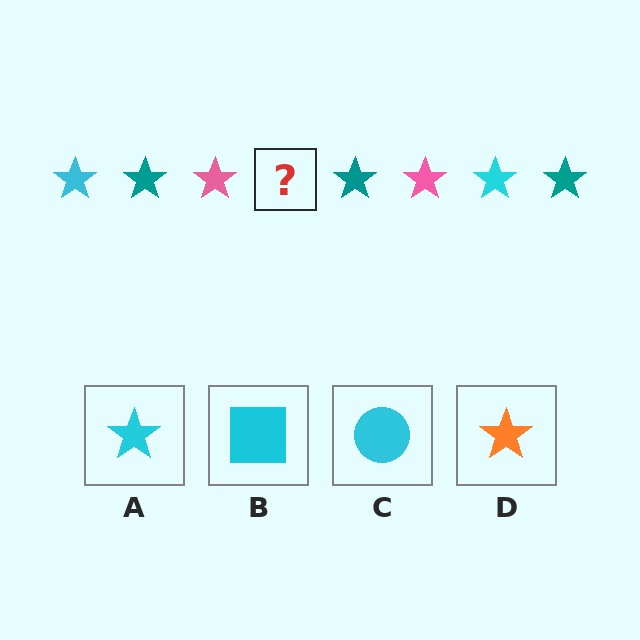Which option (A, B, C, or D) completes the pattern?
A.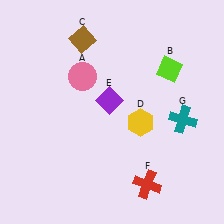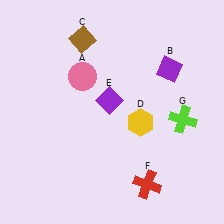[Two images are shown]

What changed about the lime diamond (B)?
In Image 1, B is lime. In Image 2, it changed to purple.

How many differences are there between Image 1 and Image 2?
There are 2 differences between the two images.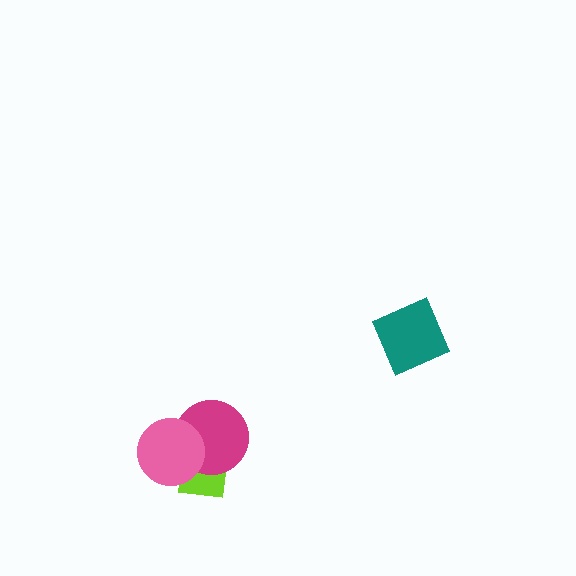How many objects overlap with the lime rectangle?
2 objects overlap with the lime rectangle.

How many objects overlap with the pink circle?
2 objects overlap with the pink circle.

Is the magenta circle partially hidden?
Yes, it is partially covered by another shape.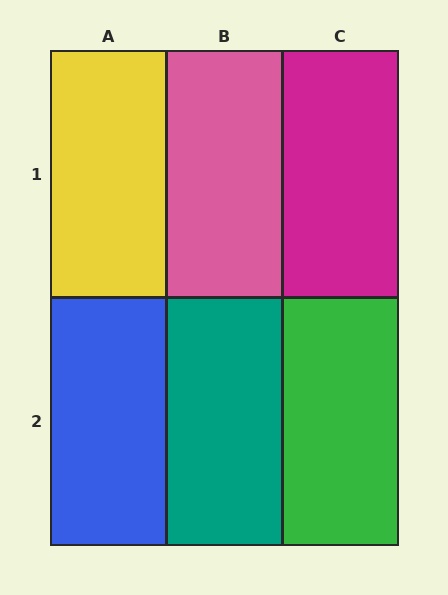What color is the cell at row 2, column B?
Teal.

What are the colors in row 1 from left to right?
Yellow, pink, magenta.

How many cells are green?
1 cell is green.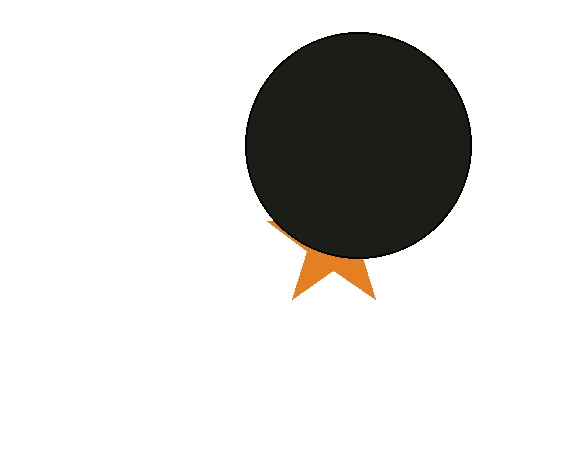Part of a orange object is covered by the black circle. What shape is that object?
It is a star.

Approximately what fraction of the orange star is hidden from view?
Roughly 64% of the orange star is hidden behind the black circle.